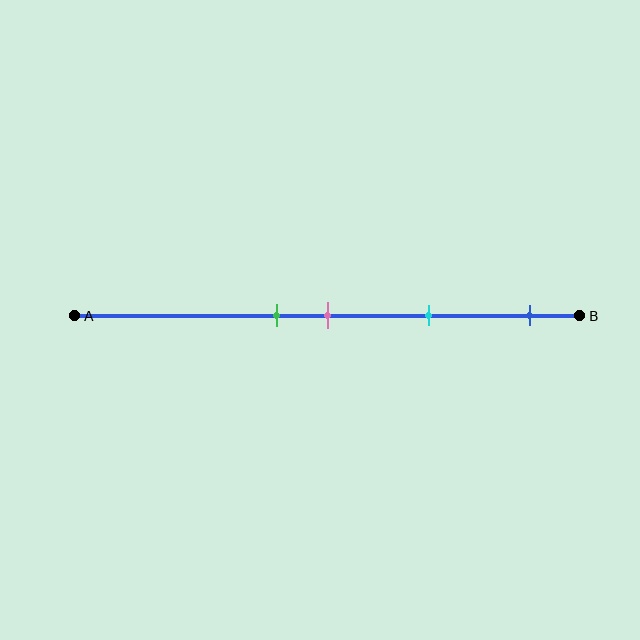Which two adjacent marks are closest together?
The green and pink marks are the closest adjacent pair.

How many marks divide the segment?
There are 4 marks dividing the segment.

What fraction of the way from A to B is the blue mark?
The blue mark is approximately 90% (0.9) of the way from A to B.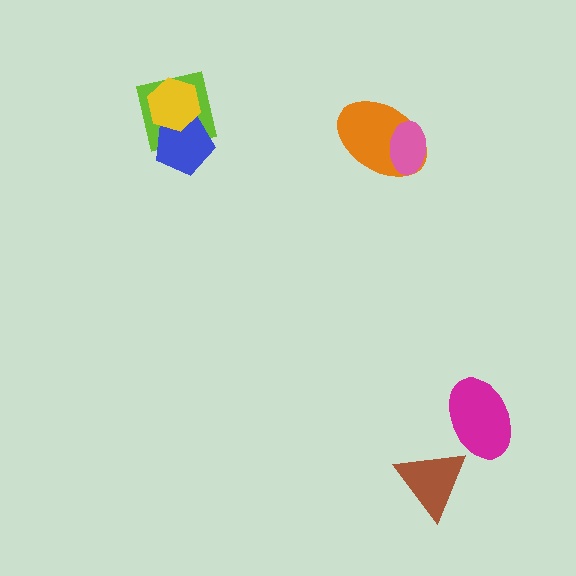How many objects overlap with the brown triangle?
0 objects overlap with the brown triangle.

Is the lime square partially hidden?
Yes, it is partially covered by another shape.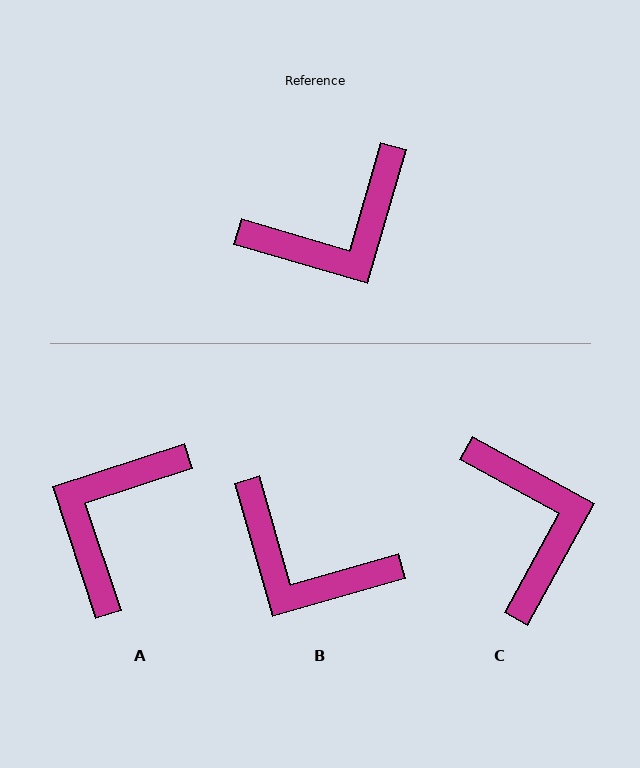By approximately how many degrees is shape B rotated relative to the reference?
Approximately 58 degrees clockwise.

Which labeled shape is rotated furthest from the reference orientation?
A, about 145 degrees away.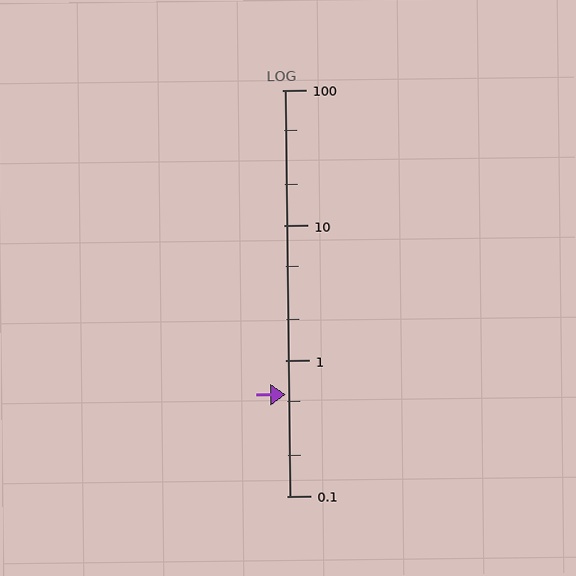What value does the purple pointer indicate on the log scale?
The pointer indicates approximately 0.56.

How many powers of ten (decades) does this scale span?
The scale spans 3 decades, from 0.1 to 100.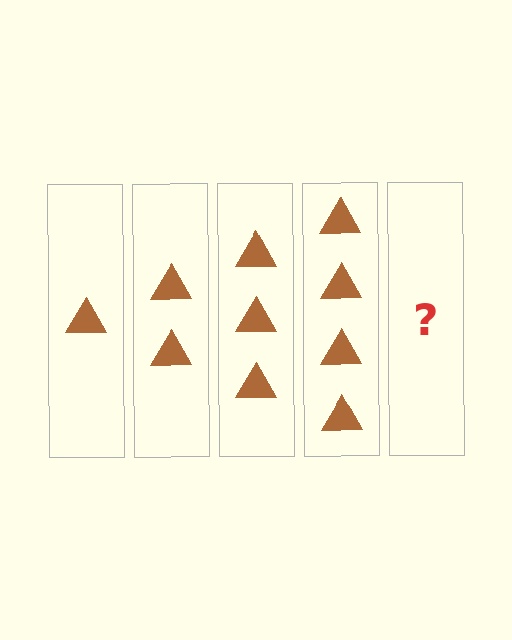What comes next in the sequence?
The next element should be 5 triangles.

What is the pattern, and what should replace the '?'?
The pattern is that each step adds one more triangle. The '?' should be 5 triangles.